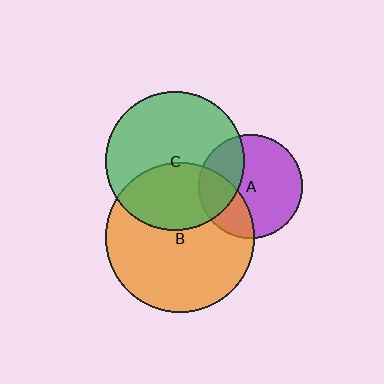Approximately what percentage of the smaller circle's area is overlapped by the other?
Approximately 30%.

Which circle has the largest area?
Circle B (orange).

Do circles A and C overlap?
Yes.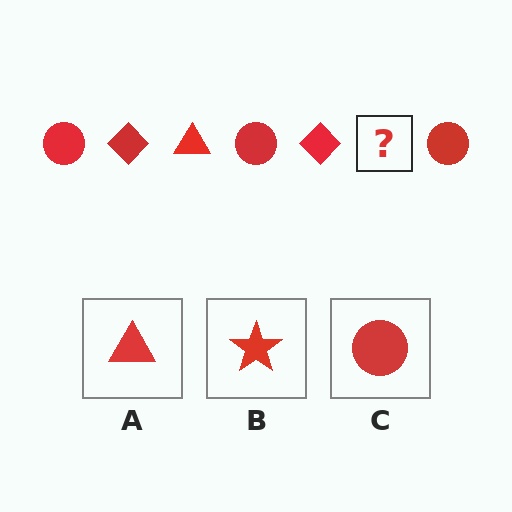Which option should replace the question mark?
Option A.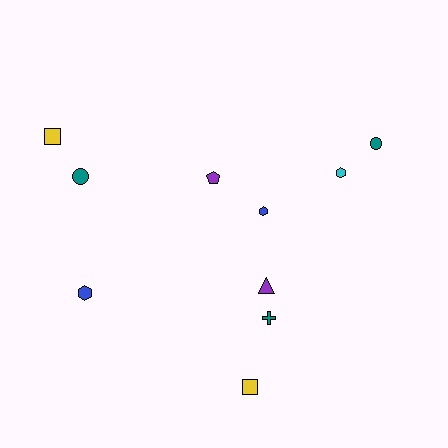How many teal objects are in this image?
There are 3 teal objects.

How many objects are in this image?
There are 10 objects.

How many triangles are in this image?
There is 1 triangle.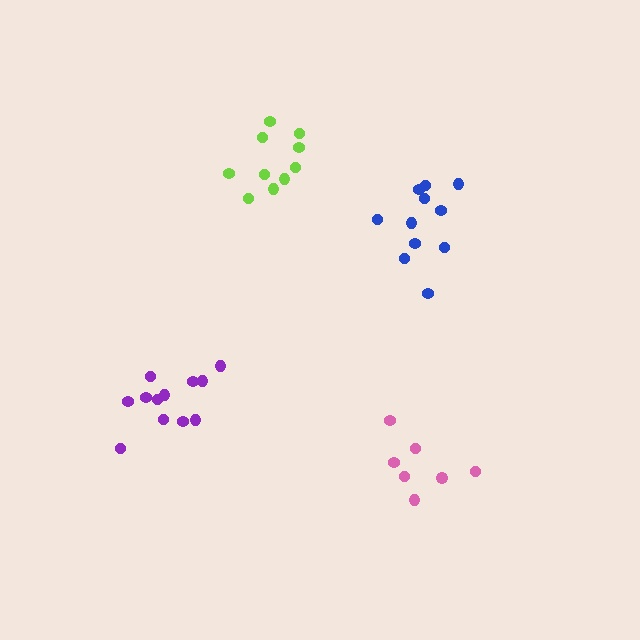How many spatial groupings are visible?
There are 4 spatial groupings.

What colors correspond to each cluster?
The clusters are colored: blue, lime, purple, pink.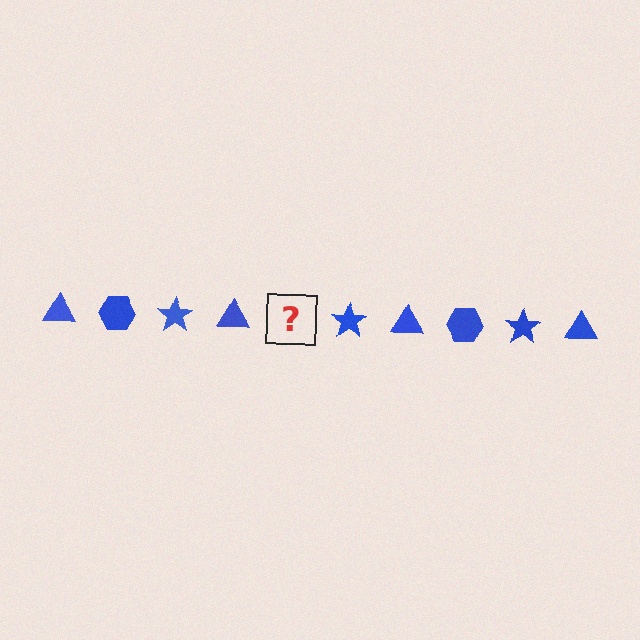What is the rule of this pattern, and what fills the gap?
The rule is that the pattern cycles through triangle, hexagon, star shapes in blue. The gap should be filled with a blue hexagon.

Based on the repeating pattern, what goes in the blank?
The blank should be a blue hexagon.